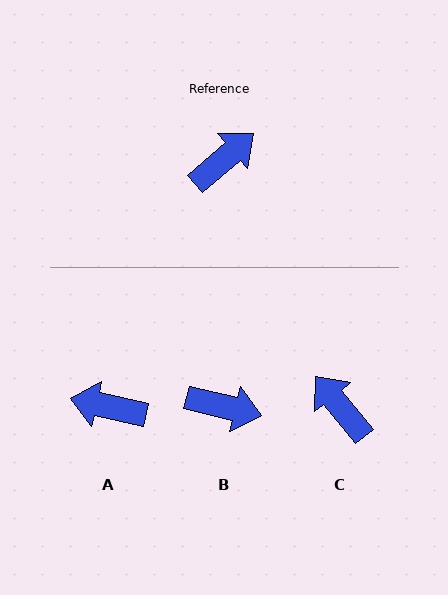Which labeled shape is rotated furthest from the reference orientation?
A, about 127 degrees away.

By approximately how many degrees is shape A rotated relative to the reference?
Approximately 127 degrees counter-clockwise.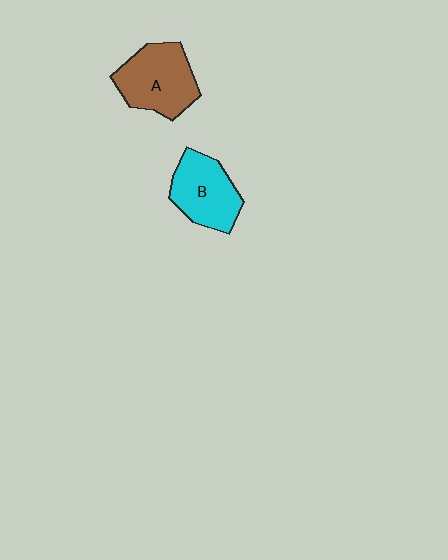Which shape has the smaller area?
Shape B (cyan).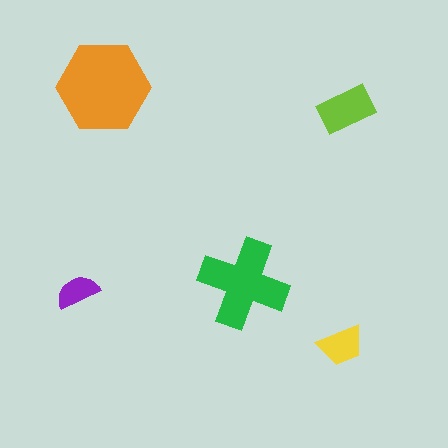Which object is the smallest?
The purple semicircle.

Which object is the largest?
The orange hexagon.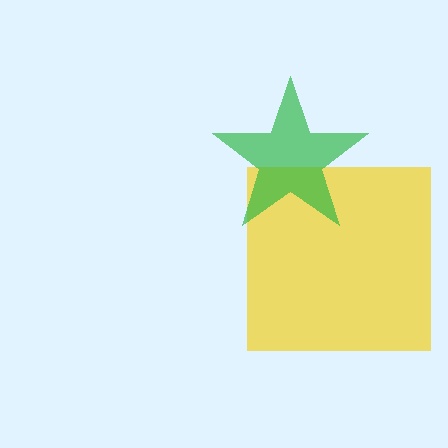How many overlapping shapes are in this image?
There are 2 overlapping shapes in the image.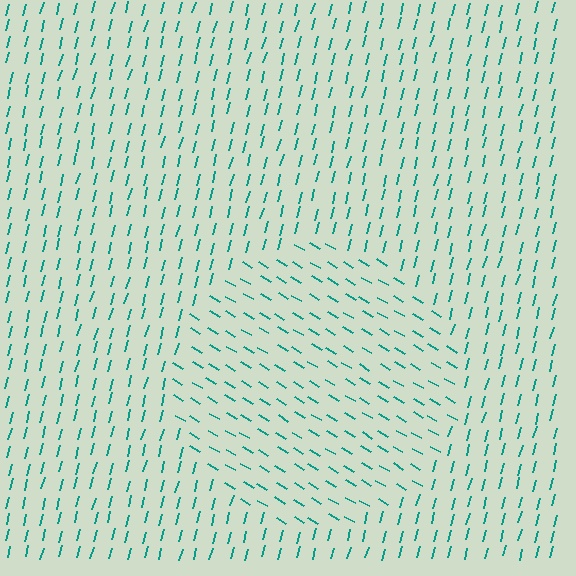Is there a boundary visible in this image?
Yes, there is a texture boundary formed by a change in line orientation.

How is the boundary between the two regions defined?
The boundary is defined purely by a change in line orientation (approximately 74 degrees difference). All lines are the same color and thickness.